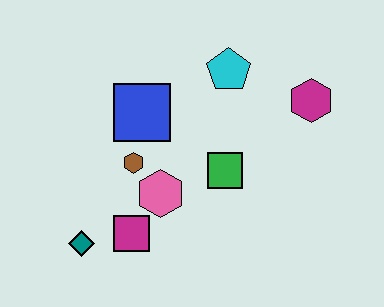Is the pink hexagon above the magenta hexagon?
No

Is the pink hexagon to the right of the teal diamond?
Yes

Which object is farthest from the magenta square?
The magenta hexagon is farthest from the magenta square.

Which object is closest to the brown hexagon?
The pink hexagon is closest to the brown hexagon.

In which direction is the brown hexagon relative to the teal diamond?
The brown hexagon is above the teal diamond.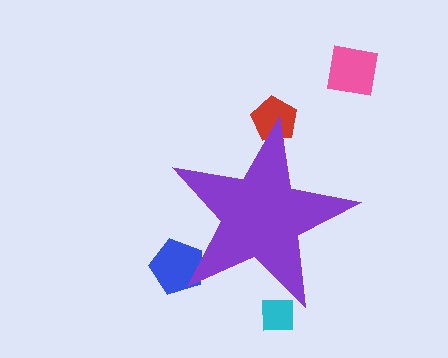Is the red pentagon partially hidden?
Yes, the red pentagon is partially hidden behind the purple star.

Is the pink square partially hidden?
No, the pink square is fully visible.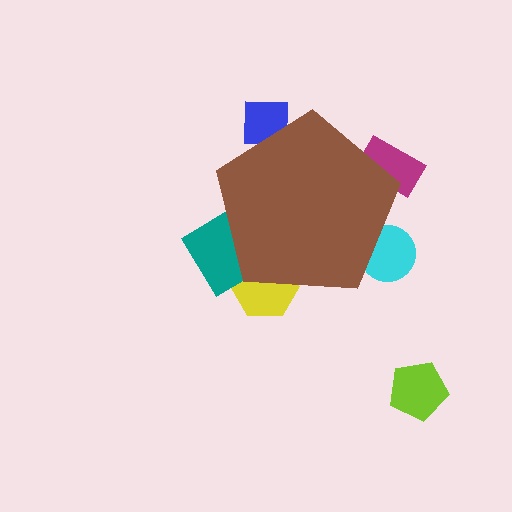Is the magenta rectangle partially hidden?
Yes, the magenta rectangle is partially hidden behind the brown pentagon.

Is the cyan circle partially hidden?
Yes, the cyan circle is partially hidden behind the brown pentagon.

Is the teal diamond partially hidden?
Yes, the teal diamond is partially hidden behind the brown pentagon.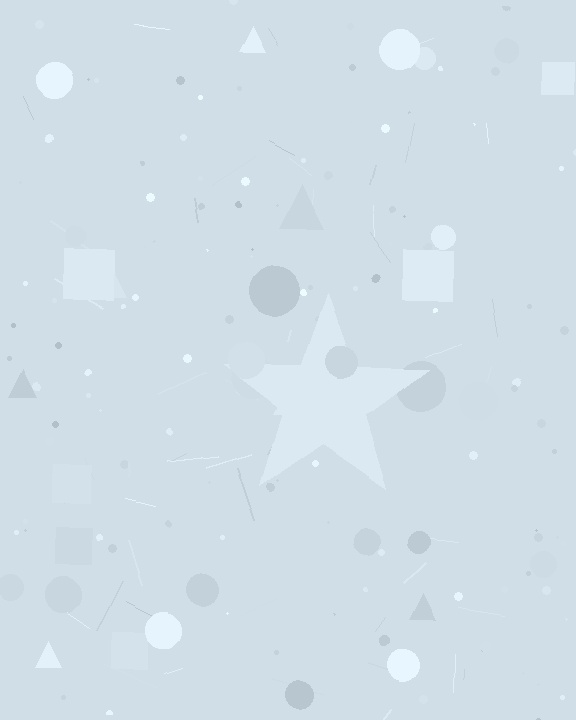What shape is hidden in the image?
A star is hidden in the image.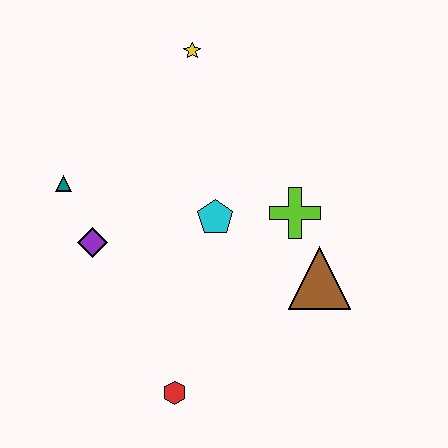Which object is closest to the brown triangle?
The lime cross is closest to the brown triangle.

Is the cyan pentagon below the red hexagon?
No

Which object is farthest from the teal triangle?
The brown triangle is farthest from the teal triangle.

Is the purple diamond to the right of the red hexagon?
No